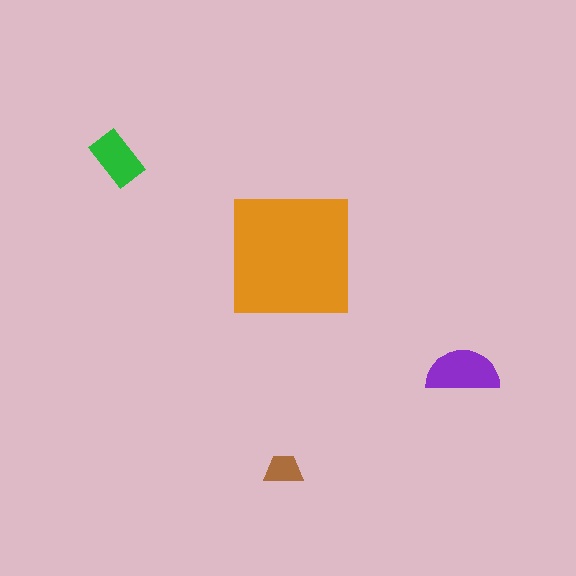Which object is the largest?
The orange square.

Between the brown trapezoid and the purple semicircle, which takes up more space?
The purple semicircle.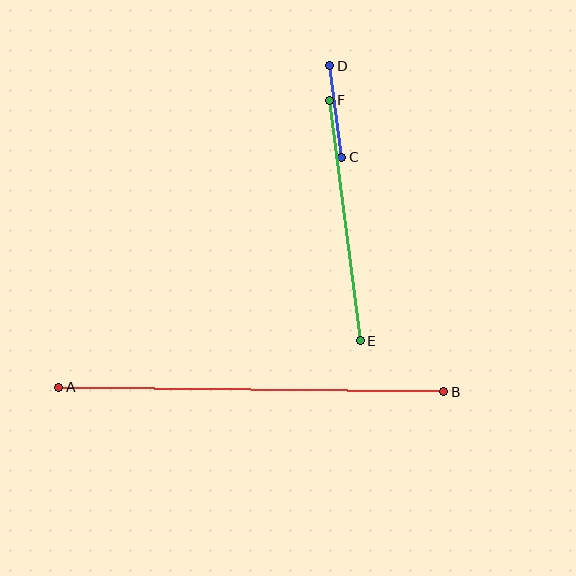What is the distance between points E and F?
The distance is approximately 242 pixels.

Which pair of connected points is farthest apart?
Points A and B are farthest apart.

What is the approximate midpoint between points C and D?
The midpoint is at approximately (336, 112) pixels.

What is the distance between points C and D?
The distance is approximately 92 pixels.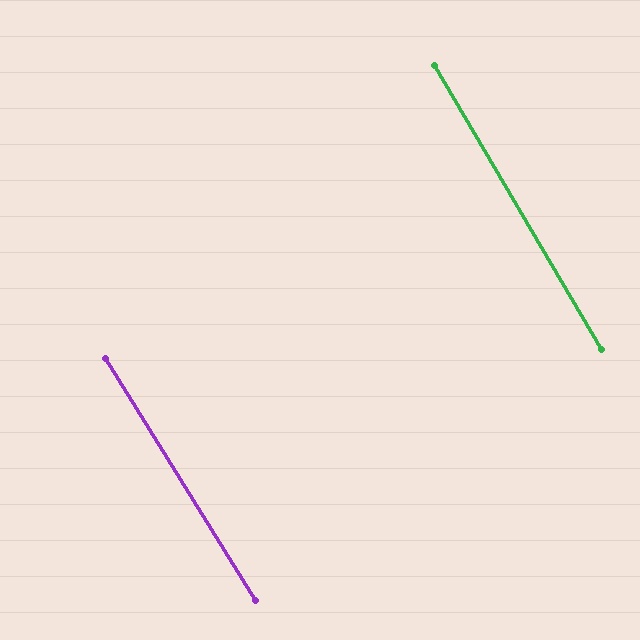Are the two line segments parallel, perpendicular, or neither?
Parallel — their directions differ by only 1.4°.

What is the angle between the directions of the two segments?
Approximately 1 degree.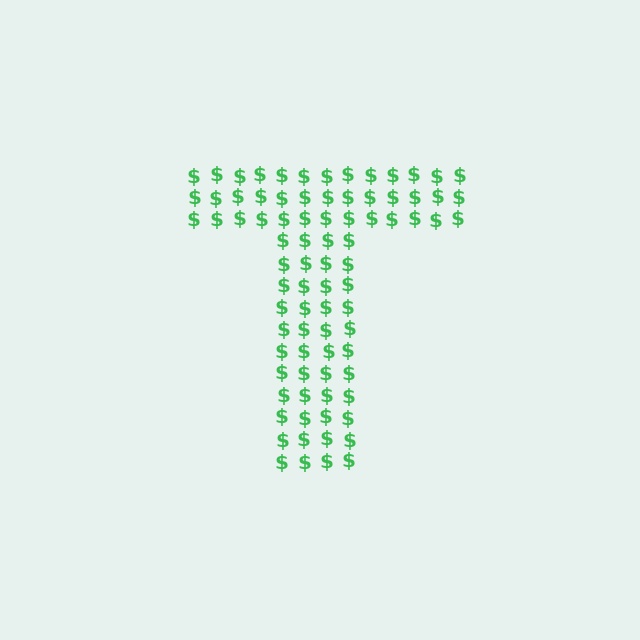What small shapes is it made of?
It is made of small dollar signs.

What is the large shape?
The large shape is the letter T.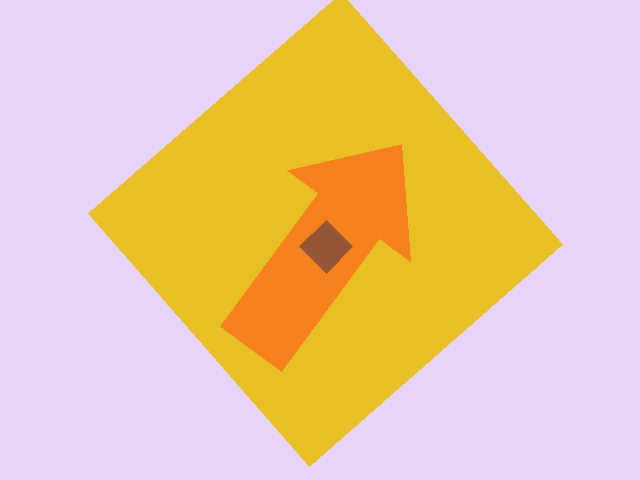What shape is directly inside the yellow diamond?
The orange arrow.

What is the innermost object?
The brown diamond.